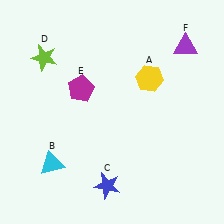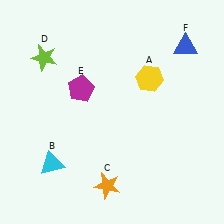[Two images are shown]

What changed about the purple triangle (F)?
In Image 1, F is purple. In Image 2, it changed to blue.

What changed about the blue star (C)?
In Image 1, C is blue. In Image 2, it changed to orange.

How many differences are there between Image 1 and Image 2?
There are 2 differences between the two images.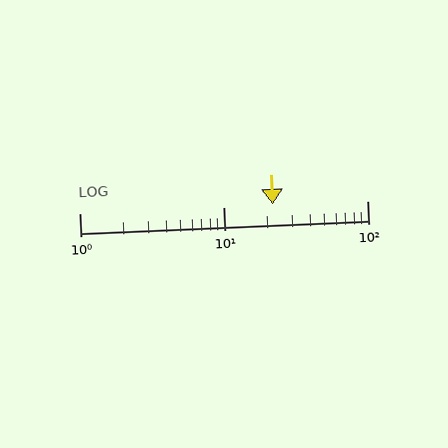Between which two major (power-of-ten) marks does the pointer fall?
The pointer is between 10 and 100.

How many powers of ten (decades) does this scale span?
The scale spans 2 decades, from 1 to 100.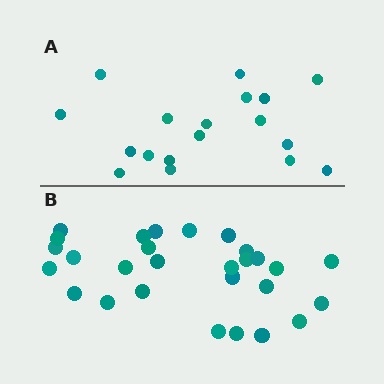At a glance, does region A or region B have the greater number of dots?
Region B (the bottom region) has more dots.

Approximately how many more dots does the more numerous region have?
Region B has roughly 10 or so more dots than region A.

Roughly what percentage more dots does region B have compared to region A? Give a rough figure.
About 55% more.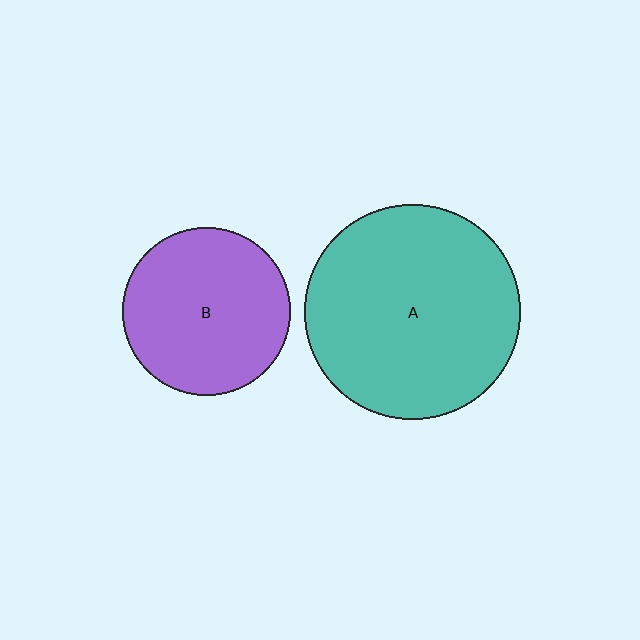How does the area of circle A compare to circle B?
Approximately 1.6 times.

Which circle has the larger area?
Circle A (teal).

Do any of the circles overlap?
No, none of the circles overlap.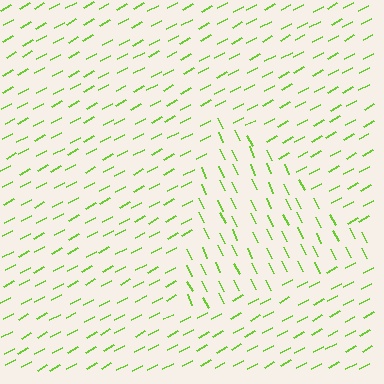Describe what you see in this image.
The image is filled with small lime line segments. A triangle region in the image has lines oriented differently from the surrounding lines, creating a visible texture boundary.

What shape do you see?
I see a triangle.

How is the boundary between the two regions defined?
The boundary is defined purely by a change in line orientation (approximately 88 degrees difference). All lines are the same color and thickness.